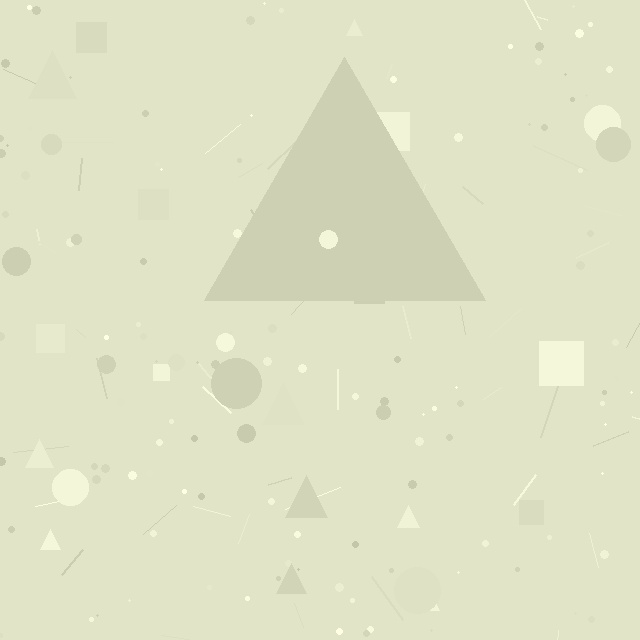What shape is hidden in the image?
A triangle is hidden in the image.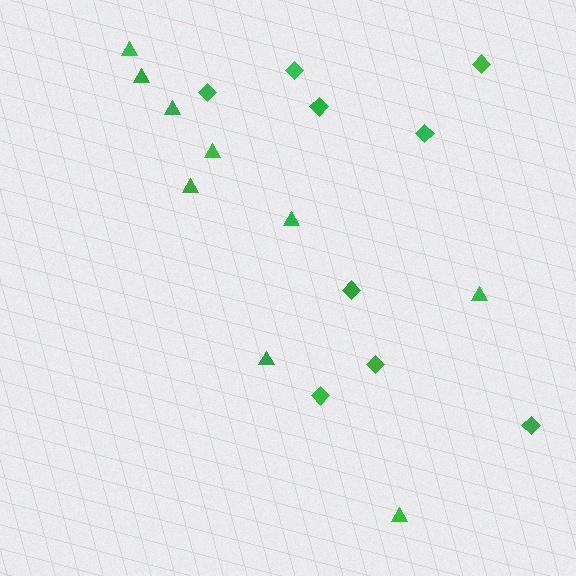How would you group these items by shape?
There are 2 groups: one group of diamonds (9) and one group of triangles (9).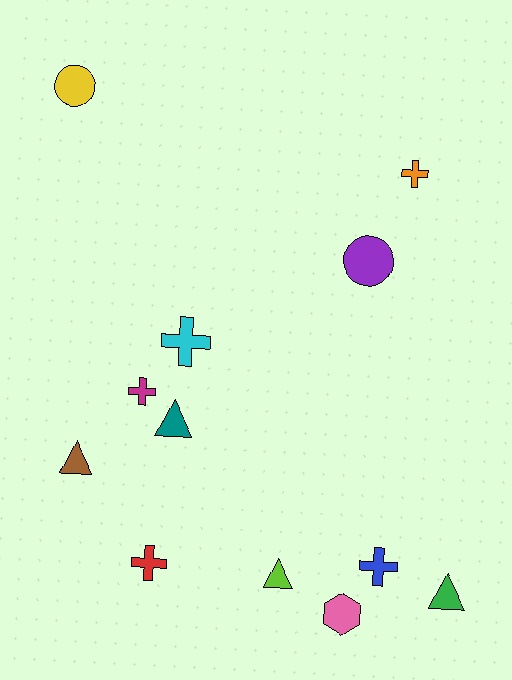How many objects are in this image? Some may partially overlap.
There are 12 objects.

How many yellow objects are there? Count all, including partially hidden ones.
There is 1 yellow object.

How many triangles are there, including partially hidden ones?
There are 4 triangles.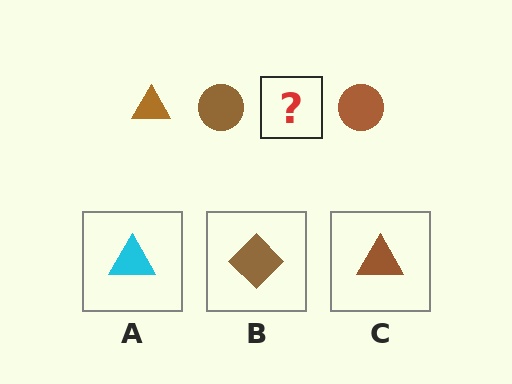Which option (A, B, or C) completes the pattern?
C.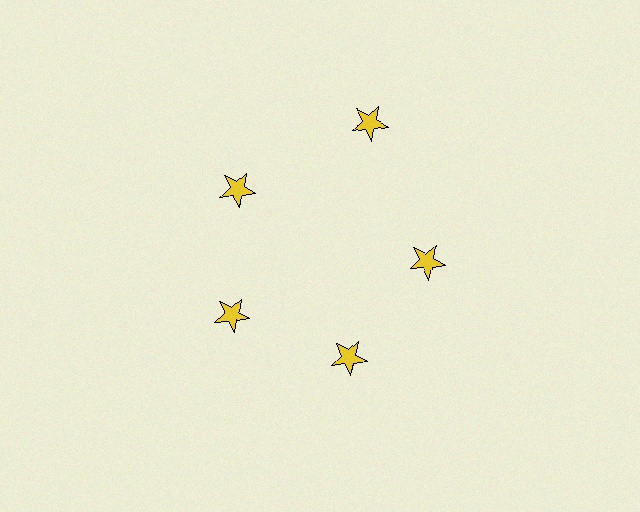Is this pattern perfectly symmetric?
No. The 5 yellow stars are arranged in a ring, but one element near the 1 o'clock position is pushed outward from the center, breaking the 5-fold rotational symmetry.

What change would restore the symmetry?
The symmetry would be restored by moving it inward, back onto the ring so that all 5 stars sit at equal angles and equal distance from the center.